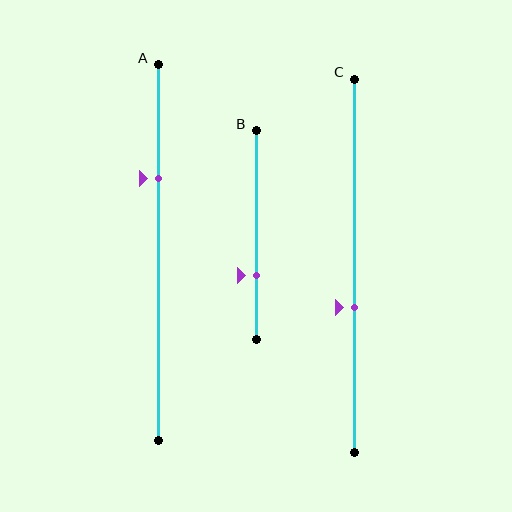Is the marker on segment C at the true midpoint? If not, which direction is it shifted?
No, the marker on segment C is shifted downward by about 11% of the segment length.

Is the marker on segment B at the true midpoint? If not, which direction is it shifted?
No, the marker on segment B is shifted downward by about 19% of the segment length.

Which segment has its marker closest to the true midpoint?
Segment C has its marker closest to the true midpoint.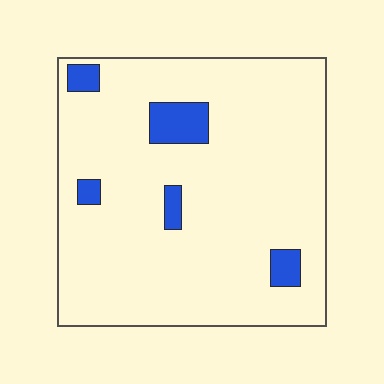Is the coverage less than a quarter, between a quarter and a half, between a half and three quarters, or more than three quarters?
Less than a quarter.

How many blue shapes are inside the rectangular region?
5.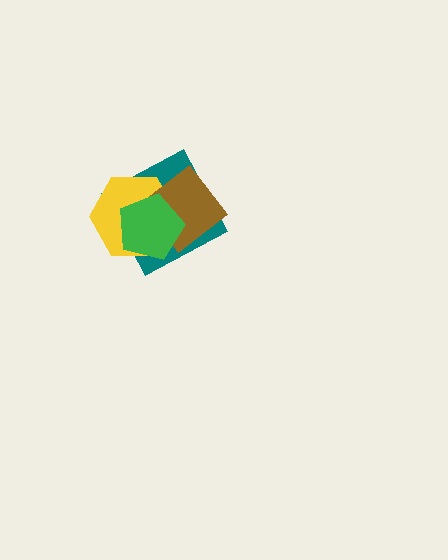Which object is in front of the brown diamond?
The green pentagon is in front of the brown diamond.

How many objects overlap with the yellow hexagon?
3 objects overlap with the yellow hexagon.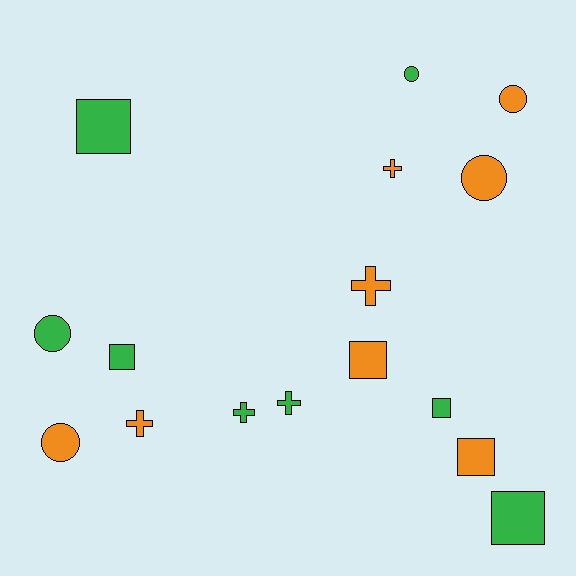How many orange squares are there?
There are 2 orange squares.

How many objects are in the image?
There are 16 objects.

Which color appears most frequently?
Green, with 8 objects.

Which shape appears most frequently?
Square, with 6 objects.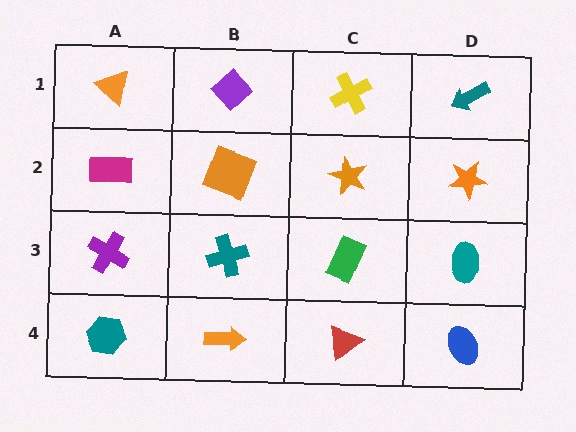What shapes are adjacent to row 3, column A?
A magenta rectangle (row 2, column A), a teal hexagon (row 4, column A), a teal cross (row 3, column B).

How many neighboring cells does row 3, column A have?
3.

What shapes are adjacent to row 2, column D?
A teal arrow (row 1, column D), a teal ellipse (row 3, column D), an orange star (row 2, column C).